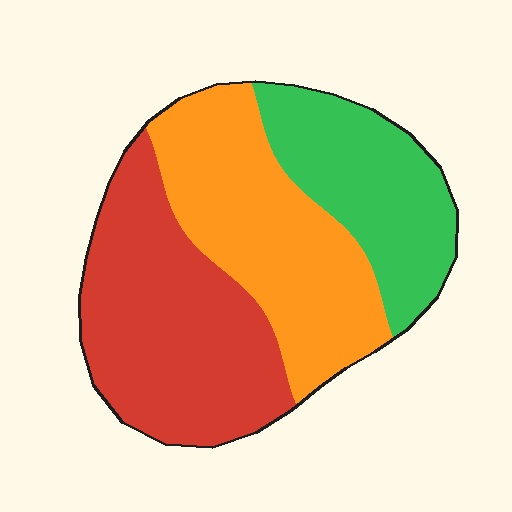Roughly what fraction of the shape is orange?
Orange takes up about three eighths (3/8) of the shape.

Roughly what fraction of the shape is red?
Red covers around 40% of the shape.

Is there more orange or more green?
Orange.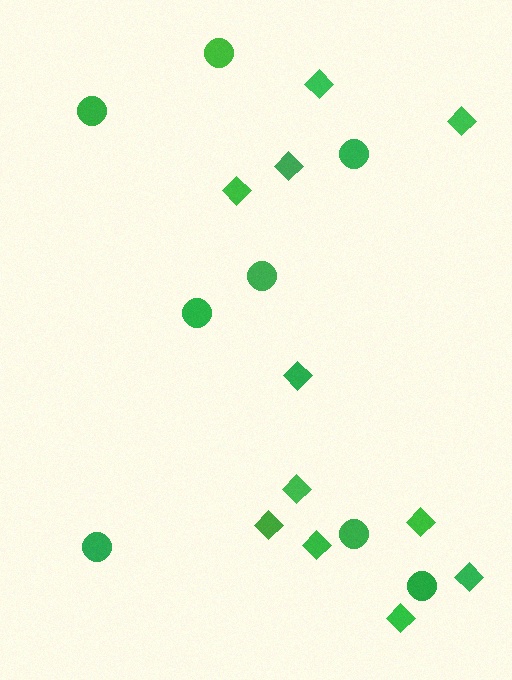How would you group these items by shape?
There are 2 groups: one group of diamonds (11) and one group of circles (8).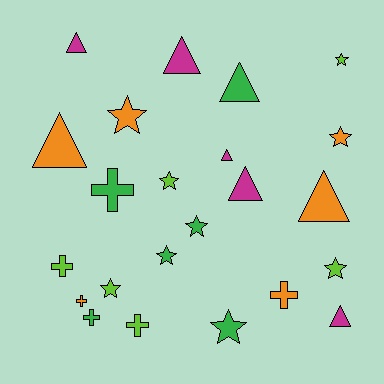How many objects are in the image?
There are 23 objects.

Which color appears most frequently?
Green, with 6 objects.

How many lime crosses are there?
There are 2 lime crosses.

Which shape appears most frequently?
Star, with 9 objects.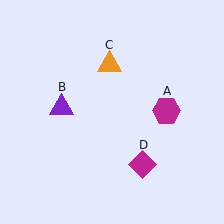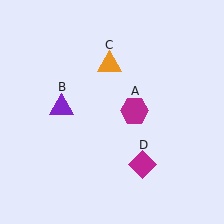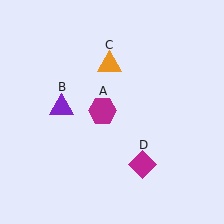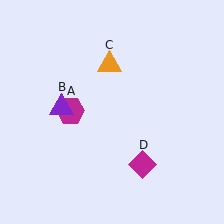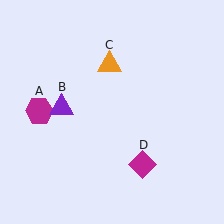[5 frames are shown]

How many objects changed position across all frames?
1 object changed position: magenta hexagon (object A).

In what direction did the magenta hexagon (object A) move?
The magenta hexagon (object A) moved left.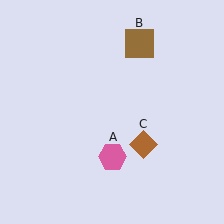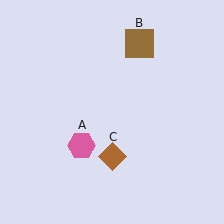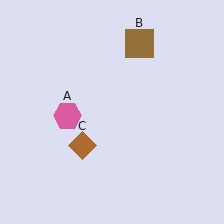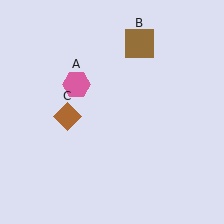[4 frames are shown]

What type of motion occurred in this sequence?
The pink hexagon (object A), brown diamond (object C) rotated clockwise around the center of the scene.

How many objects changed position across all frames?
2 objects changed position: pink hexagon (object A), brown diamond (object C).